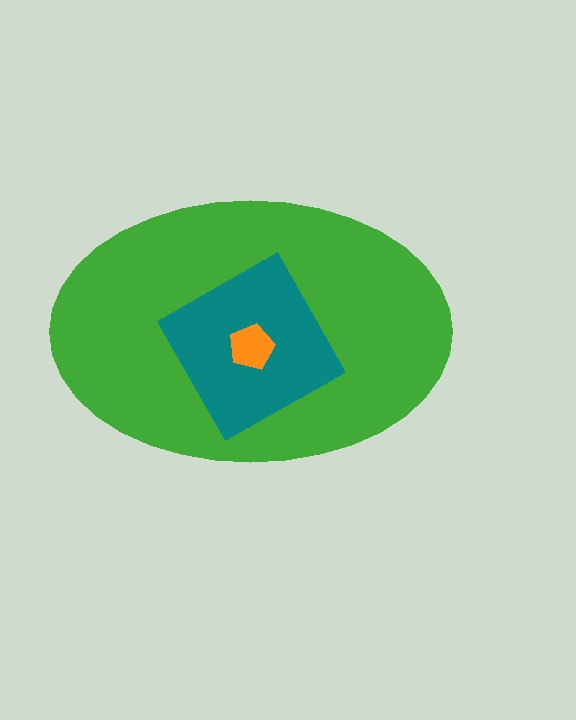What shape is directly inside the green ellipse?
The teal diamond.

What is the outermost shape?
The green ellipse.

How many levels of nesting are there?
3.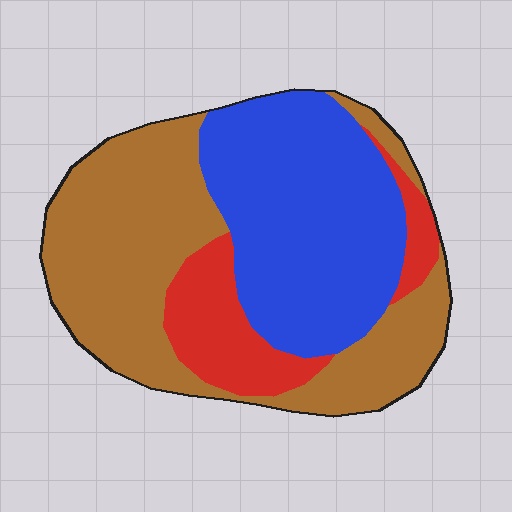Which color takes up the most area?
Brown, at roughly 45%.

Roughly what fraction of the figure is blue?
Blue covers around 40% of the figure.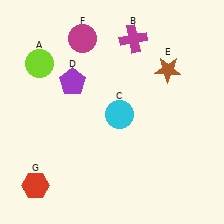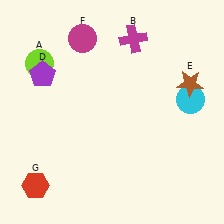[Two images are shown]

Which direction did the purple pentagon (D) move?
The purple pentagon (D) moved left.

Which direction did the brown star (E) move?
The brown star (E) moved right.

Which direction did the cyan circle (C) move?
The cyan circle (C) moved right.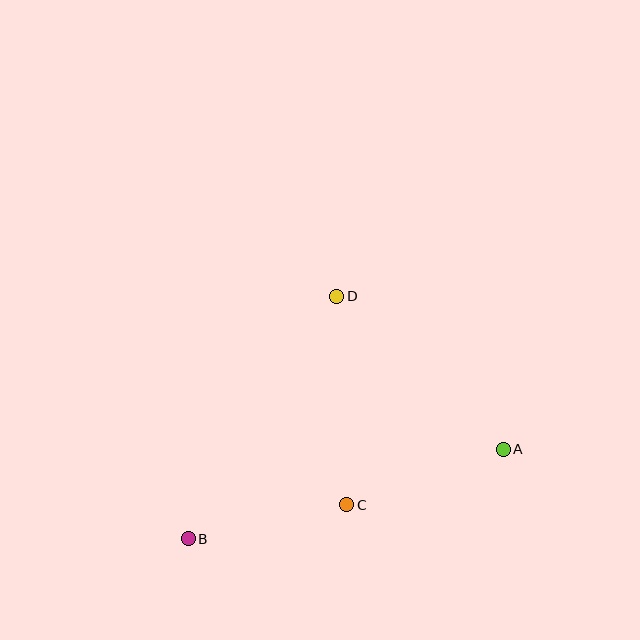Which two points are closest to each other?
Points B and C are closest to each other.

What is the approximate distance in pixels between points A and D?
The distance between A and D is approximately 226 pixels.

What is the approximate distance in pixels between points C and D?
The distance between C and D is approximately 208 pixels.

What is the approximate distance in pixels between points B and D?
The distance between B and D is approximately 284 pixels.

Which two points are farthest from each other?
Points A and B are farthest from each other.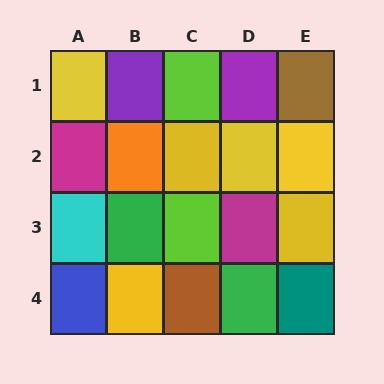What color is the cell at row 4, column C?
Brown.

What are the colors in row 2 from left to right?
Magenta, orange, yellow, yellow, yellow.